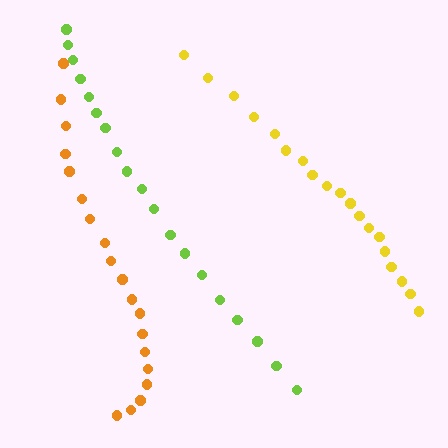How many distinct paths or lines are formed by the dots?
There are 3 distinct paths.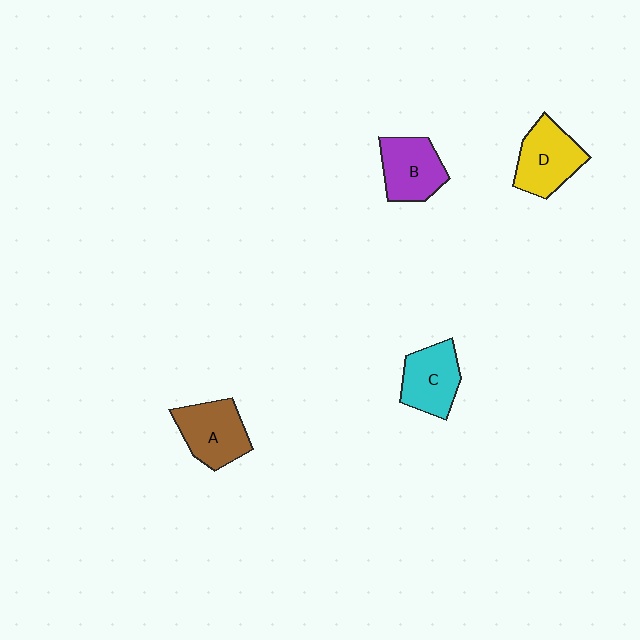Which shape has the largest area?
Shape D (yellow).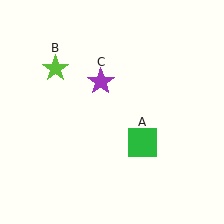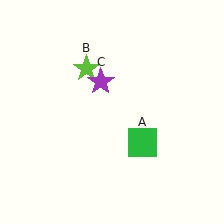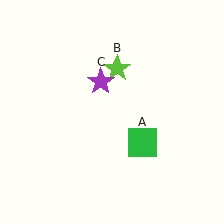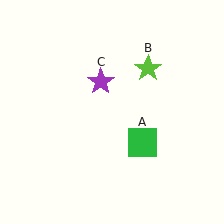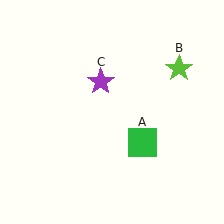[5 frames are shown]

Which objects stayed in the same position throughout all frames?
Green square (object A) and purple star (object C) remained stationary.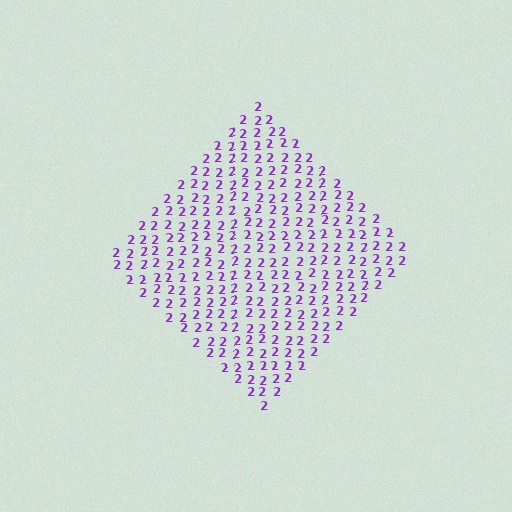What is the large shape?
The large shape is a diamond.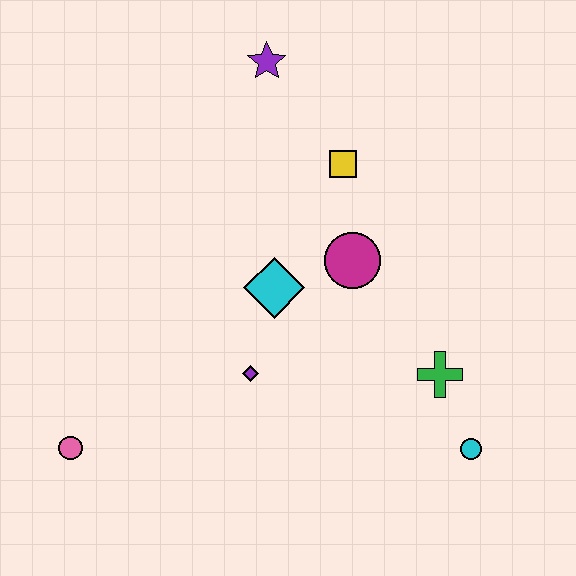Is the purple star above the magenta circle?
Yes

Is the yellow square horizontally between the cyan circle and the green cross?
No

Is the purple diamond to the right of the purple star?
No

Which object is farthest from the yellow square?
The pink circle is farthest from the yellow square.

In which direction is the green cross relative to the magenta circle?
The green cross is below the magenta circle.